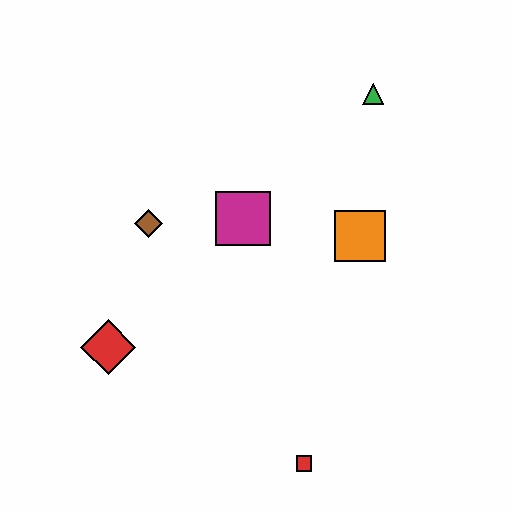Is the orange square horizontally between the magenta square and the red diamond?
No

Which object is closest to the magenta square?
The brown diamond is closest to the magenta square.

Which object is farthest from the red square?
The green triangle is farthest from the red square.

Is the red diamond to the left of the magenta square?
Yes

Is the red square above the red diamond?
No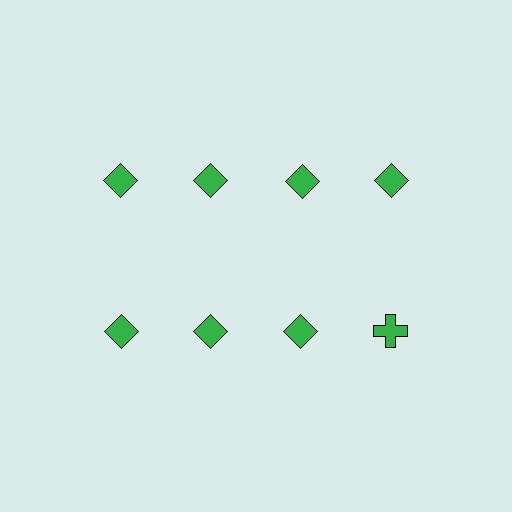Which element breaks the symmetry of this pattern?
The green cross in the second row, second from right column breaks the symmetry. All other shapes are green diamonds.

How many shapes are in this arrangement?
There are 8 shapes arranged in a grid pattern.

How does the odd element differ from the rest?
It has a different shape: cross instead of diamond.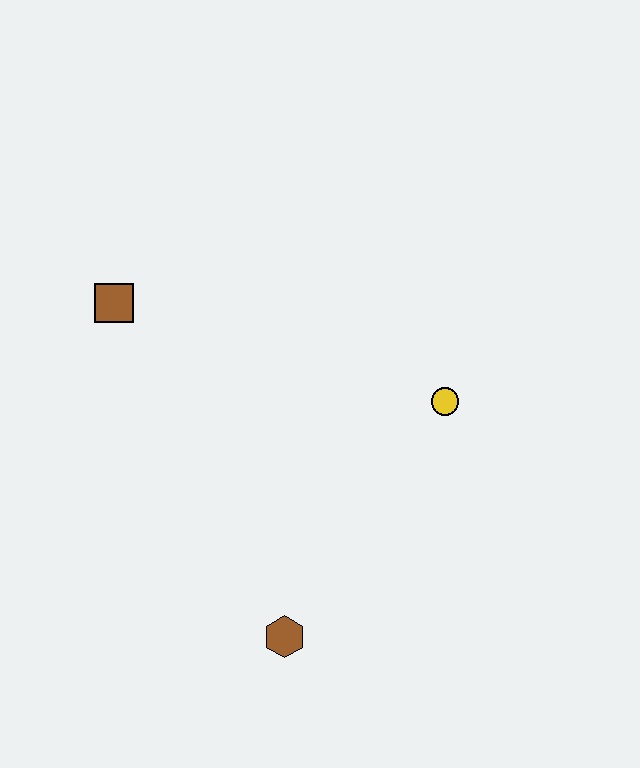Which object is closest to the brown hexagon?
The yellow circle is closest to the brown hexagon.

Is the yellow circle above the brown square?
No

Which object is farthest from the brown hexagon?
The brown square is farthest from the brown hexagon.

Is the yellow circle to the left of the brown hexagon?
No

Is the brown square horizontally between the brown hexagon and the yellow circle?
No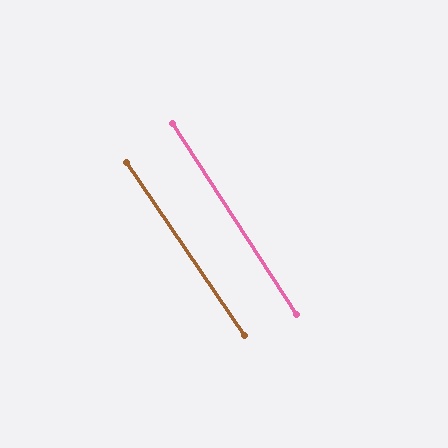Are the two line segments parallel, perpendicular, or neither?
Parallel — their directions differ by only 0.9°.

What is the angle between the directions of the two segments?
Approximately 1 degree.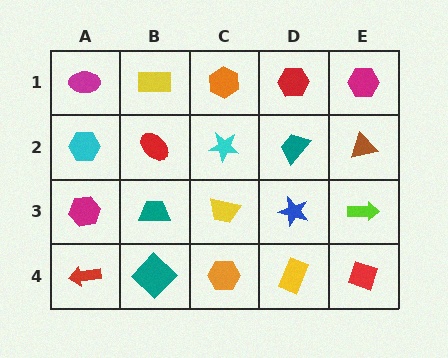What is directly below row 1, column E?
A brown triangle.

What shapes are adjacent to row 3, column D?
A teal trapezoid (row 2, column D), a yellow rectangle (row 4, column D), a yellow trapezoid (row 3, column C), a lime arrow (row 3, column E).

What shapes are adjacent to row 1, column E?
A brown triangle (row 2, column E), a red hexagon (row 1, column D).